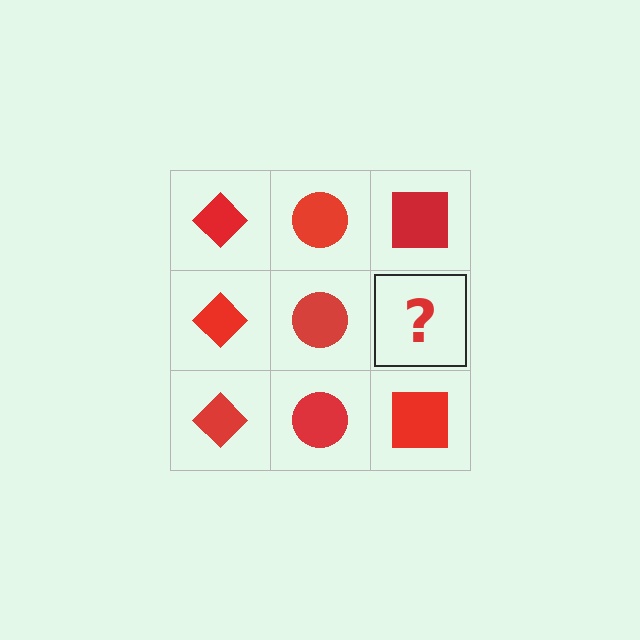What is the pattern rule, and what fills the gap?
The rule is that each column has a consistent shape. The gap should be filled with a red square.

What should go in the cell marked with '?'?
The missing cell should contain a red square.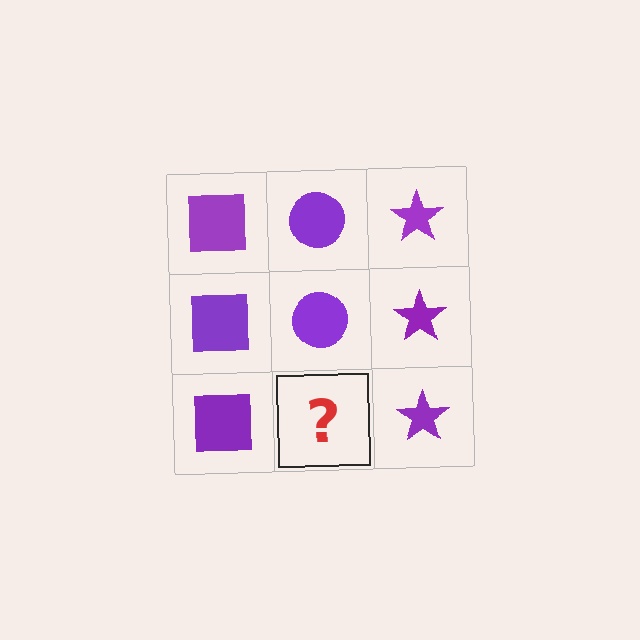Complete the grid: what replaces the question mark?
The question mark should be replaced with a purple circle.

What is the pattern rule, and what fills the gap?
The rule is that each column has a consistent shape. The gap should be filled with a purple circle.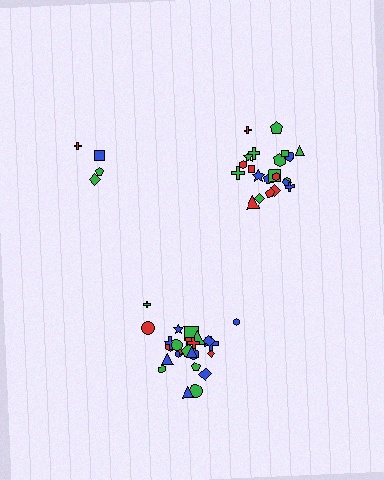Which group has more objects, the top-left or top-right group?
The top-right group.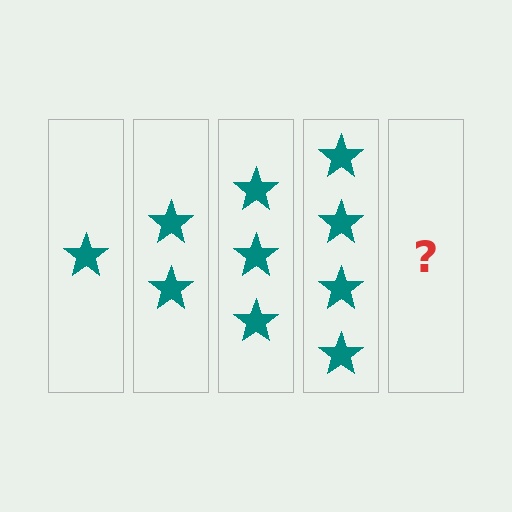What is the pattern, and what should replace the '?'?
The pattern is that each step adds one more star. The '?' should be 5 stars.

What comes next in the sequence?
The next element should be 5 stars.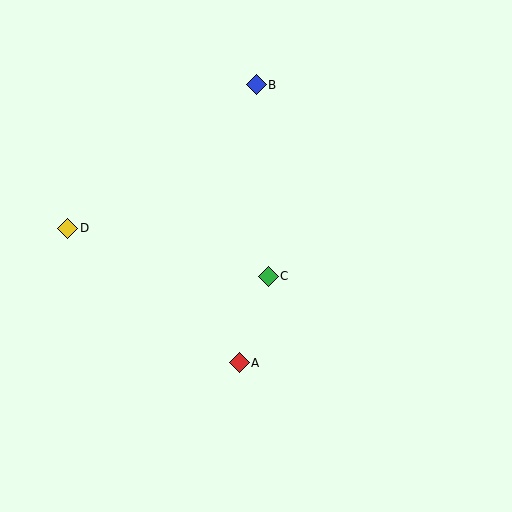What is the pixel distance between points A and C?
The distance between A and C is 91 pixels.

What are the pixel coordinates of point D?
Point D is at (68, 228).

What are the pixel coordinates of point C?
Point C is at (268, 276).